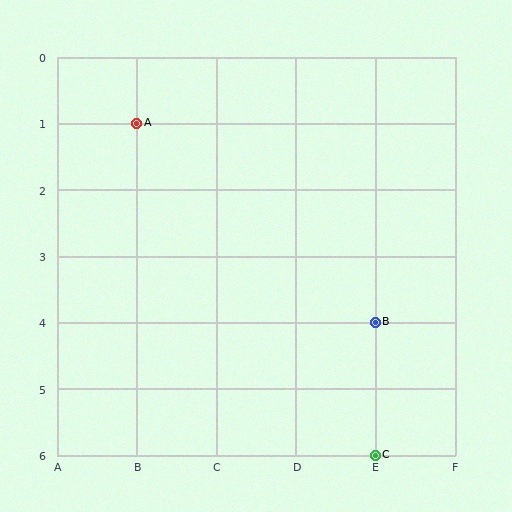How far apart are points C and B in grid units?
Points C and B are 2 rows apart.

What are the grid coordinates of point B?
Point B is at grid coordinates (E, 4).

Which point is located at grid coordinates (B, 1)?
Point A is at (B, 1).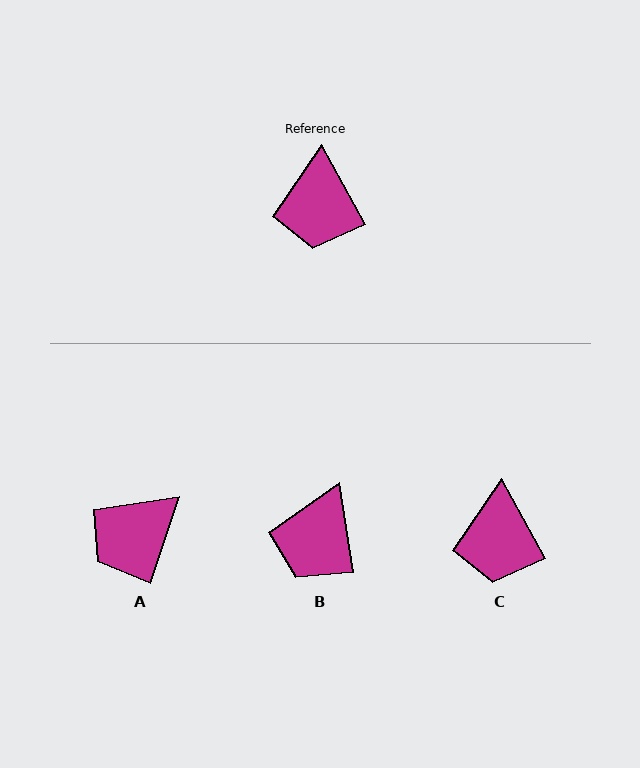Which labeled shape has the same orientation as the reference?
C.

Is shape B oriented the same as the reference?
No, it is off by about 20 degrees.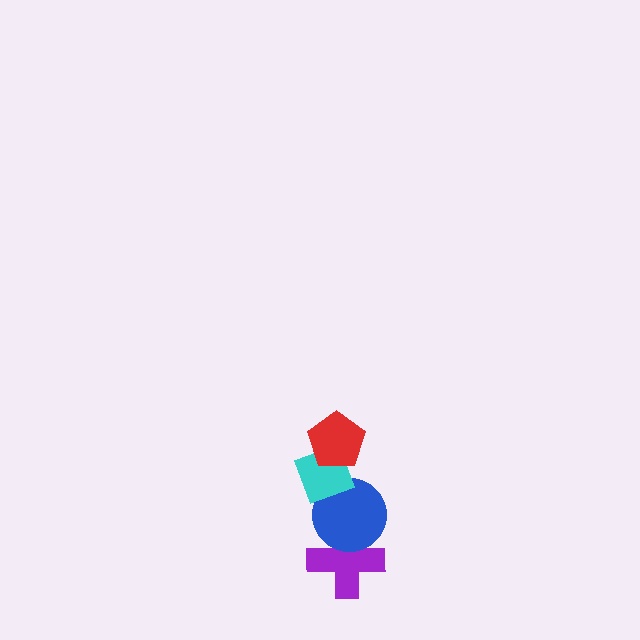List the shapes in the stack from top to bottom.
From top to bottom: the red pentagon, the cyan diamond, the blue circle, the purple cross.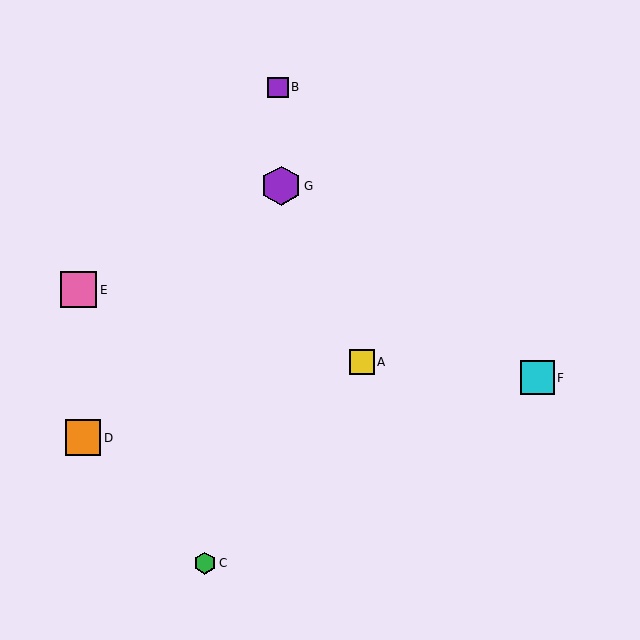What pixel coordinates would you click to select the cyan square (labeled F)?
Click at (537, 378) to select the cyan square F.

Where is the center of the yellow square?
The center of the yellow square is at (362, 362).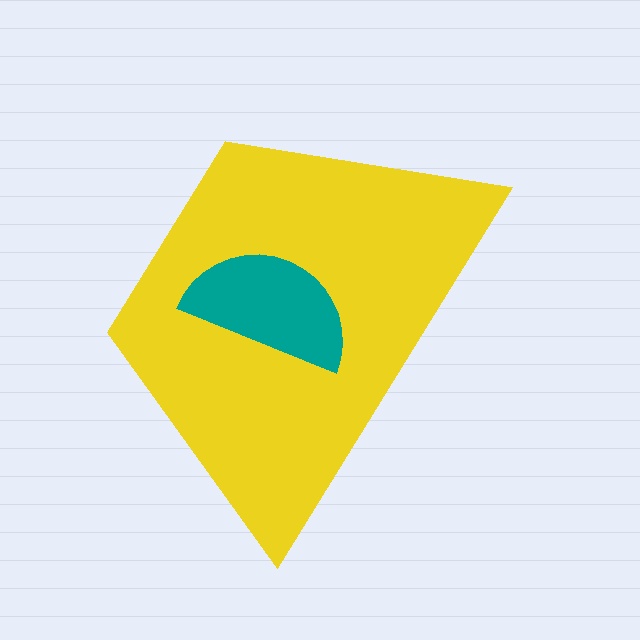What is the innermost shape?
The teal semicircle.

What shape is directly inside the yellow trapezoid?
The teal semicircle.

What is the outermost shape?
The yellow trapezoid.